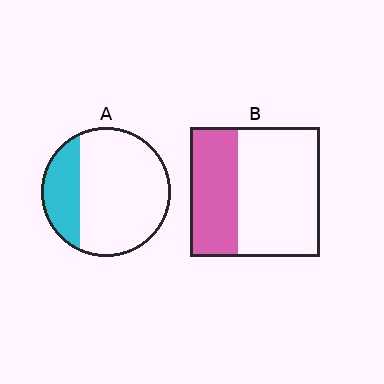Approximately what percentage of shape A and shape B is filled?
A is approximately 25% and B is approximately 35%.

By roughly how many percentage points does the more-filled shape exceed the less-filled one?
By roughly 10 percentage points (B over A).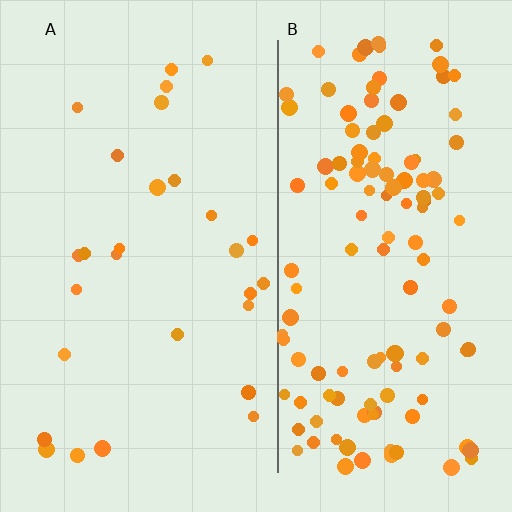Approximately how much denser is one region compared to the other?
Approximately 4.4× — region B over region A.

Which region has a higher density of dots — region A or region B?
B (the right).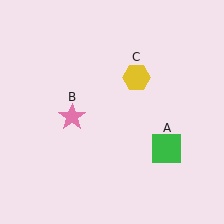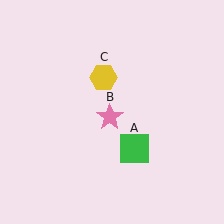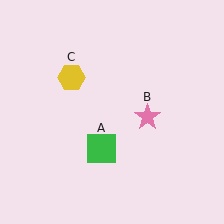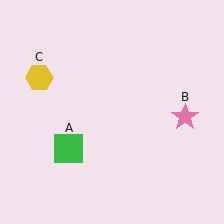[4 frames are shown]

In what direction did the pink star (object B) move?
The pink star (object B) moved right.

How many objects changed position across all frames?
3 objects changed position: green square (object A), pink star (object B), yellow hexagon (object C).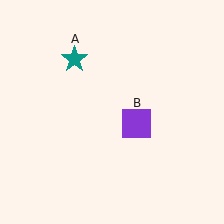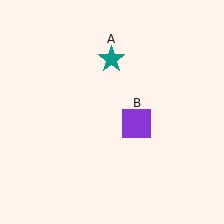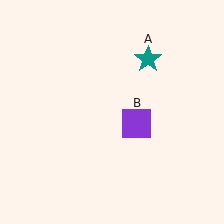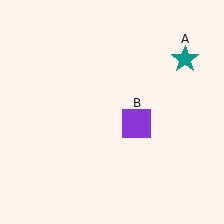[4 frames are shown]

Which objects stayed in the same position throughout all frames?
Purple square (object B) remained stationary.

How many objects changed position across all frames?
1 object changed position: teal star (object A).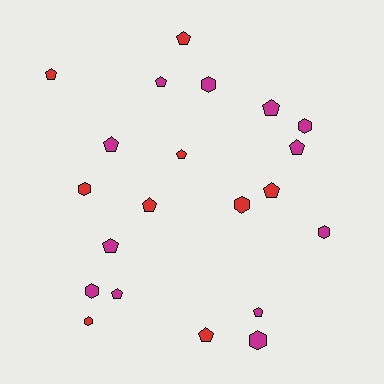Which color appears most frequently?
Magenta, with 12 objects.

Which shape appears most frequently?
Pentagon, with 13 objects.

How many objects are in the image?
There are 21 objects.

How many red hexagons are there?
There are 3 red hexagons.